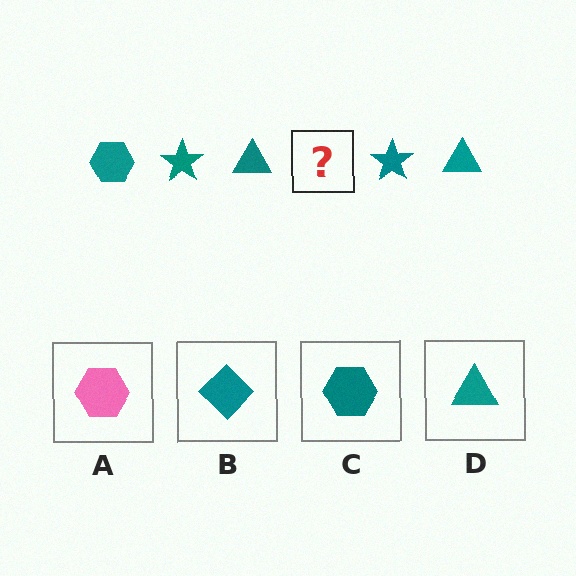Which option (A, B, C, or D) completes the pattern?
C.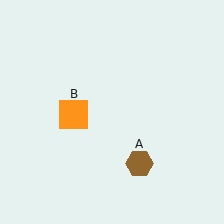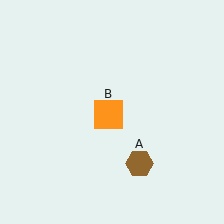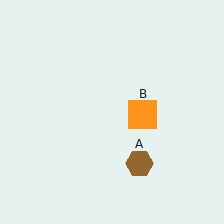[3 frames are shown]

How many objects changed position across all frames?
1 object changed position: orange square (object B).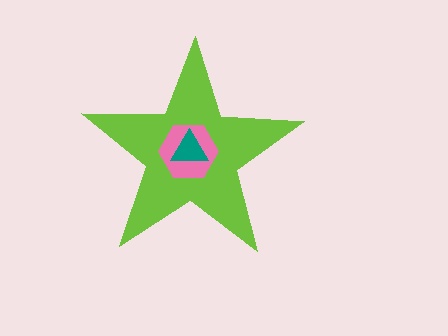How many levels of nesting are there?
3.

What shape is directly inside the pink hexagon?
The teal triangle.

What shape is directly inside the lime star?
The pink hexagon.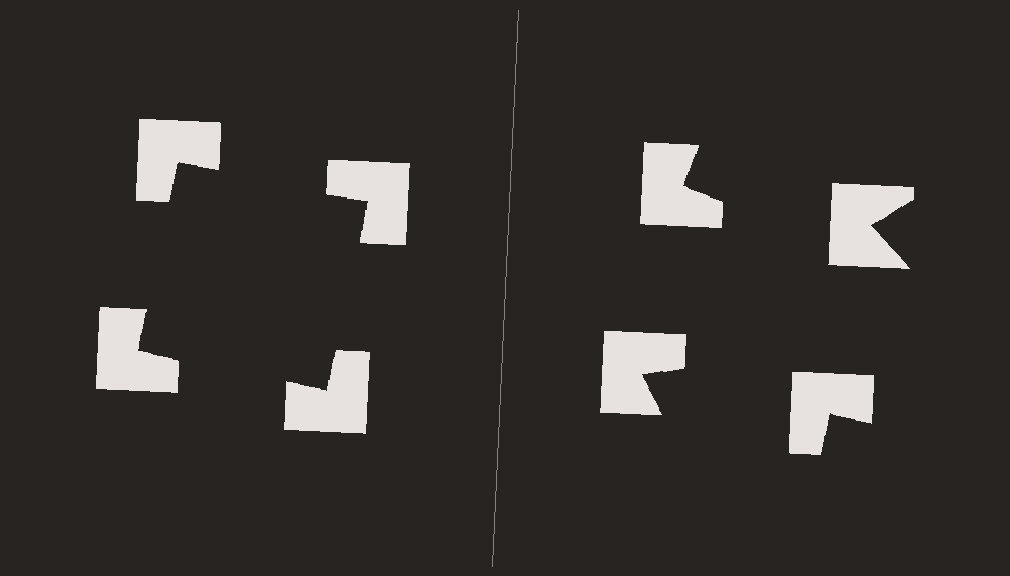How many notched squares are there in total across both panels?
8 — 4 on each side.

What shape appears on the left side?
An illusory square.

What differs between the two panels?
The notched squares are positioned identically on both sides; only the wedge orientations differ. On the left they align to a square; on the right they are misaligned.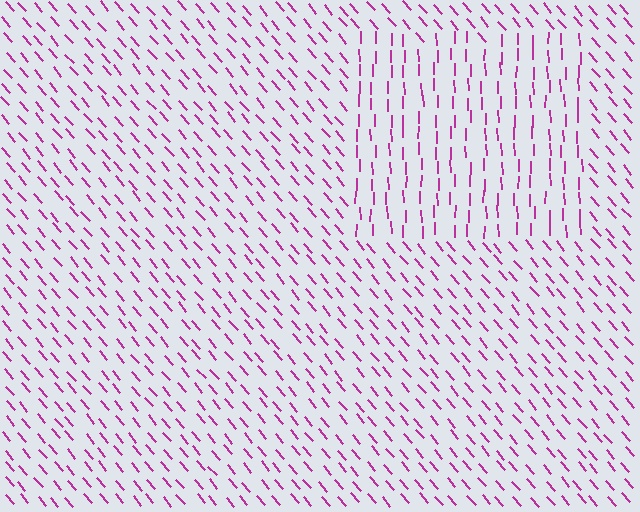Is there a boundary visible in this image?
Yes, there is a texture boundary formed by a change in line orientation.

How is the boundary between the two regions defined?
The boundary is defined purely by a change in line orientation (approximately 39 degrees difference). All lines are the same color and thickness.